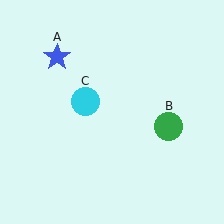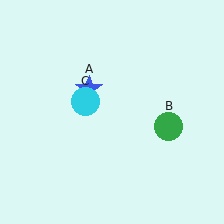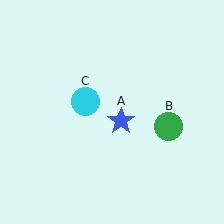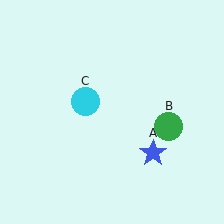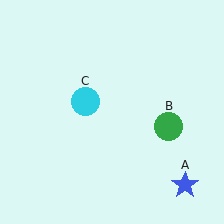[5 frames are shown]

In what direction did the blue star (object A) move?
The blue star (object A) moved down and to the right.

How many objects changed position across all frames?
1 object changed position: blue star (object A).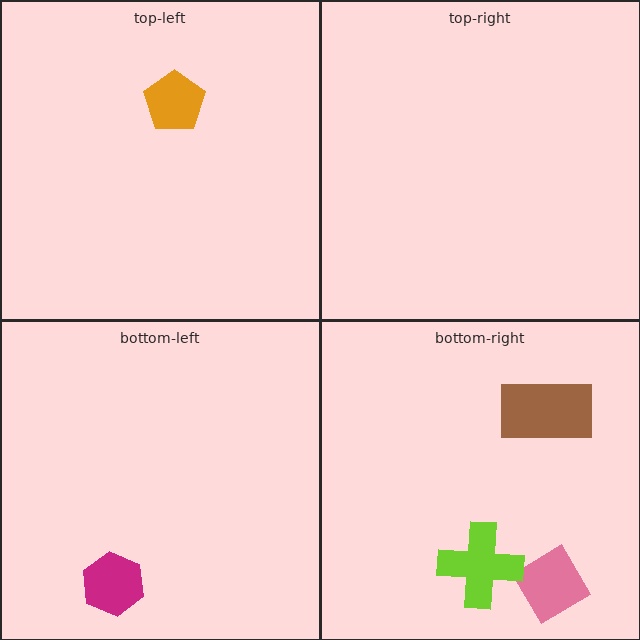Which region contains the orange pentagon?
The top-left region.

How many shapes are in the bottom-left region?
1.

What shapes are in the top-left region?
The orange pentagon.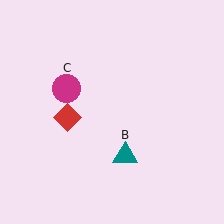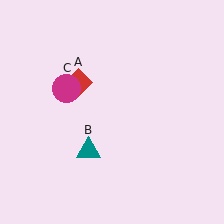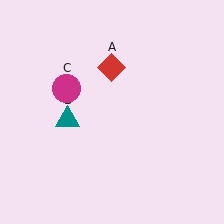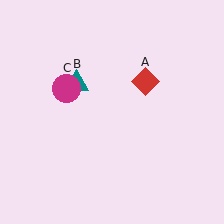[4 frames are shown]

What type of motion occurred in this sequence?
The red diamond (object A), teal triangle (object B) rotated clockwise around the center of the scene.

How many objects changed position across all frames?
2 objects changed position: red diamond (object A), teal triangle (object B).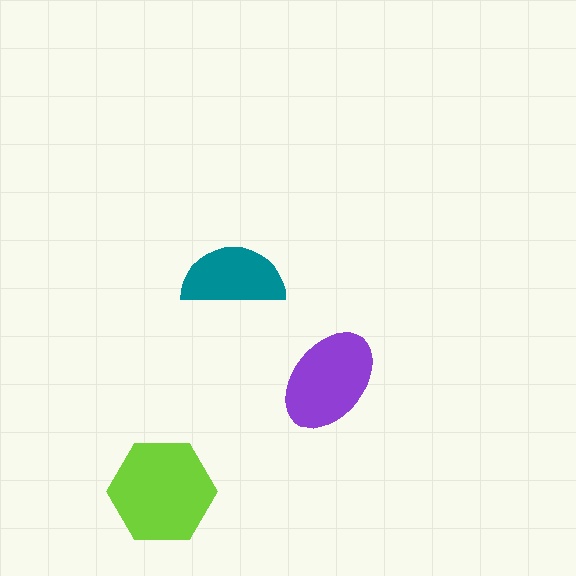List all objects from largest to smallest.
The lime hexagon, the purple ellipse, the teal semicircle.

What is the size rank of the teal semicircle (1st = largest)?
3rd.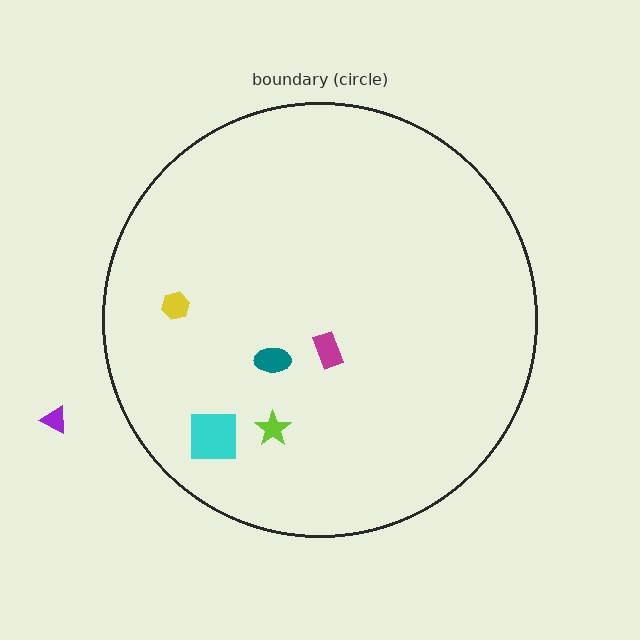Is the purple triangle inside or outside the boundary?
Outside.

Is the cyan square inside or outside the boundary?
Inside.